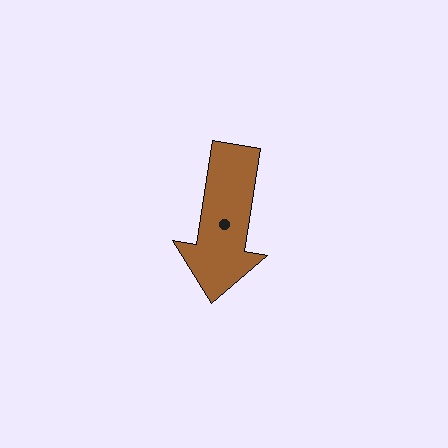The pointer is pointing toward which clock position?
Roughly 6 o'clock.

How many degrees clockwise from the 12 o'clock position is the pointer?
Approximately 189 degrees.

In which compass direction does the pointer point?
South.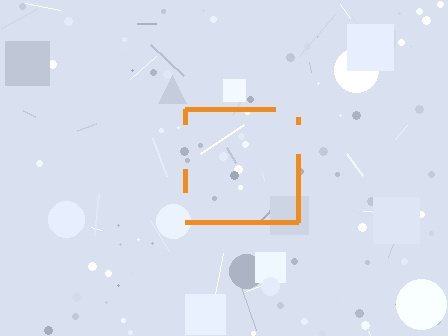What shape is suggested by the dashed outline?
The dashed outline suggests a square.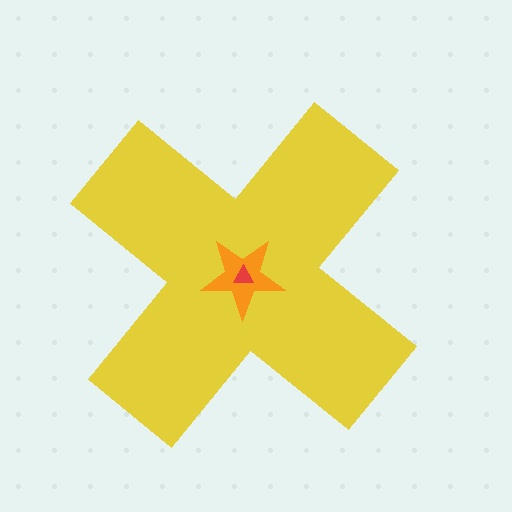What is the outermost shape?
The yellow cross.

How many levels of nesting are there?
3.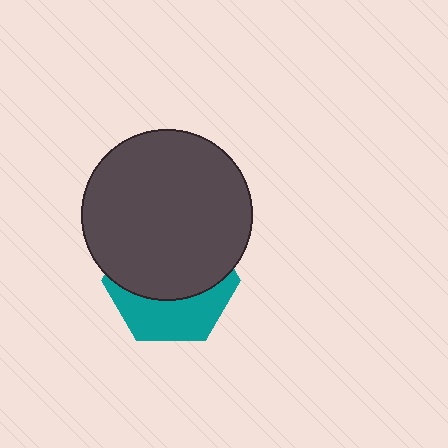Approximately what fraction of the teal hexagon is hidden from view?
Roughly 61% of the teal hexagon is hidden behind the dark gray circle.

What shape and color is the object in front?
The object in front is a dark gray circle.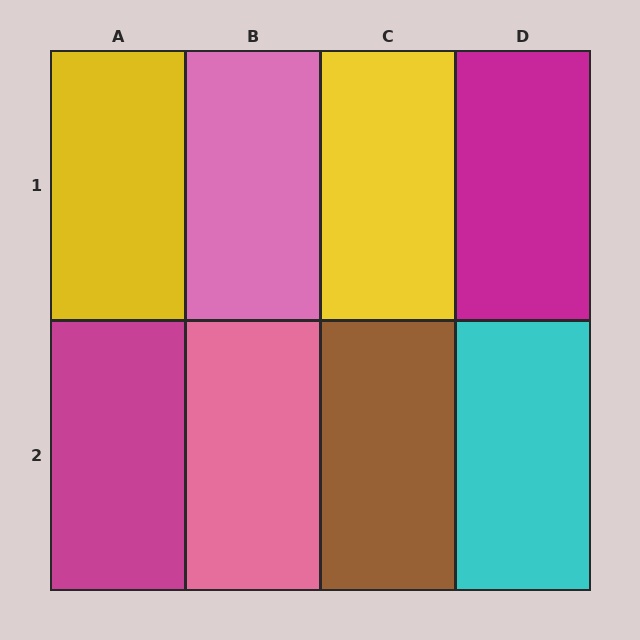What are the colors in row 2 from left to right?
Magenta, pink, brown, cyan.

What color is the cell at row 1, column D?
Magenta.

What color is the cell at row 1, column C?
Yellow.